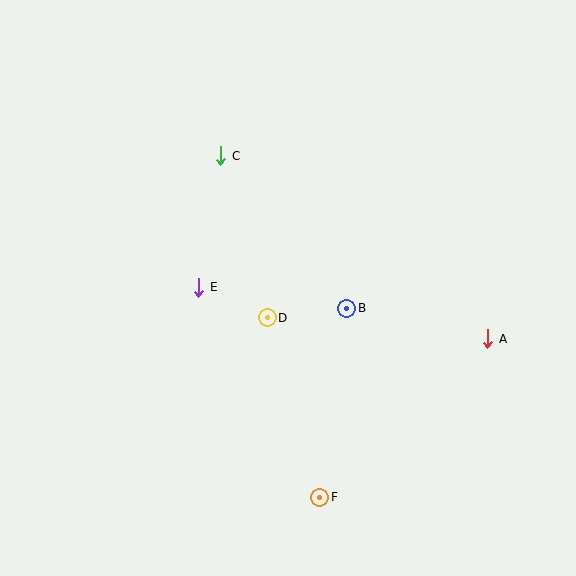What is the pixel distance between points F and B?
The distance between F and B is 191 pixels.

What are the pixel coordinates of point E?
Point E is at (199, 287).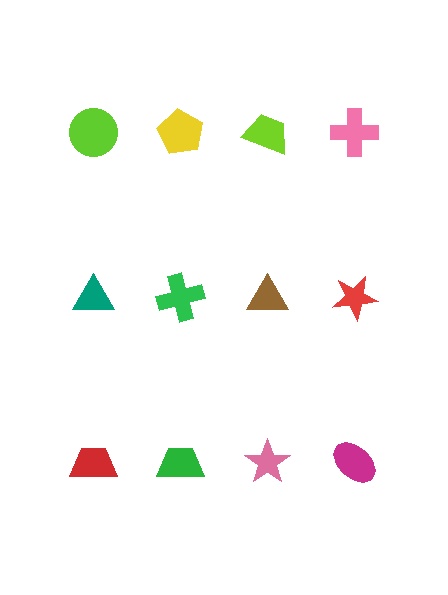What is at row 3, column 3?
A pink star.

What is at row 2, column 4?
A red star.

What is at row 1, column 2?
A yellow pentagon.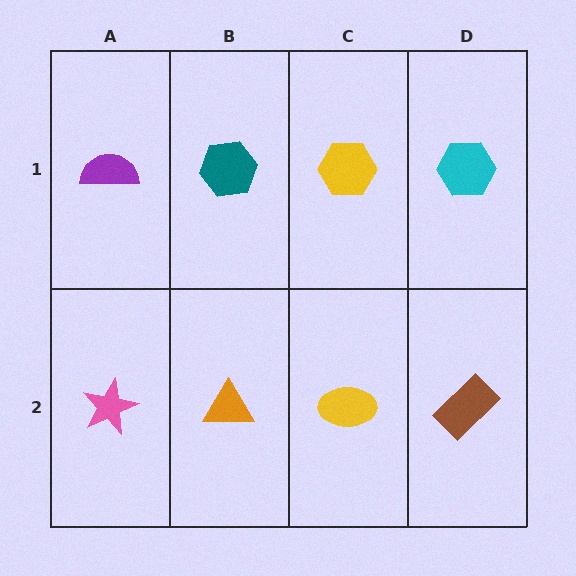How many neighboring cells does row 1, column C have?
3.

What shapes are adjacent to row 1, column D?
A brown rectangle (row 2, column D), a yellow hexagon (row 1, column C).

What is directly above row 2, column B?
A teal hexagon.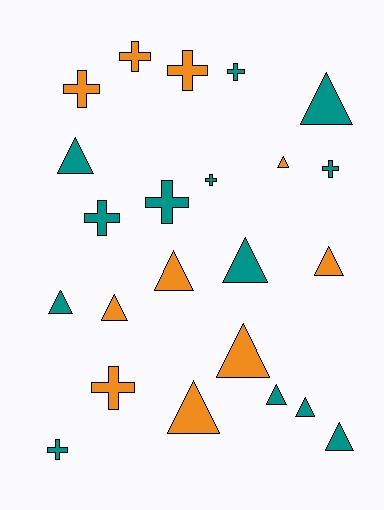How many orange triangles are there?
There are 6 orange triangles.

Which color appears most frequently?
Teal, with 13 objects.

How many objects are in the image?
There are 23 objects.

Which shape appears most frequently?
Triangle, with 13 objects.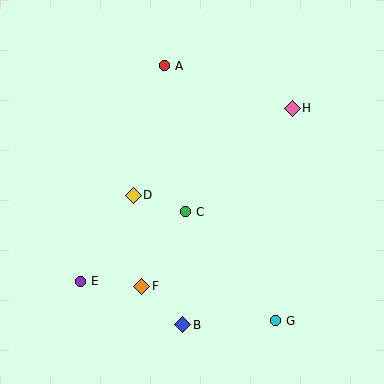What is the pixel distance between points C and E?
The distance between C and E is 126 pixels.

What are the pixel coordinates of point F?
Point F is at (142, 286).